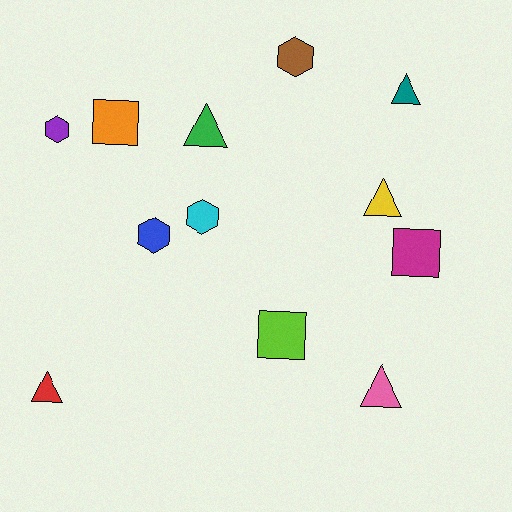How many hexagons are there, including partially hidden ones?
There are 4 hexagons.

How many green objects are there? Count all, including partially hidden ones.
There is 1 green object.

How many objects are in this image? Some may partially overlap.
There are 12 objects.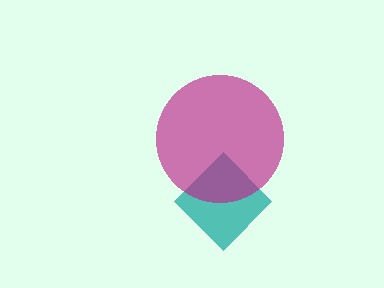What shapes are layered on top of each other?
The layered shapes are: a teal diamond, a magenta circle.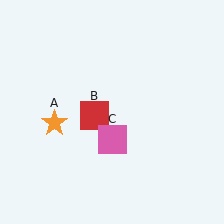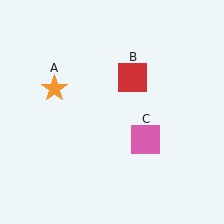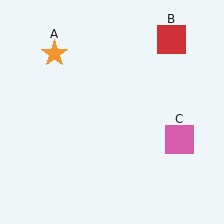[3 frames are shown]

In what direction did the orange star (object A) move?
The orange star (object A) moved up.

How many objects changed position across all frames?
3 objects changed position: orange star (object A), red square (object B), pink square (object C).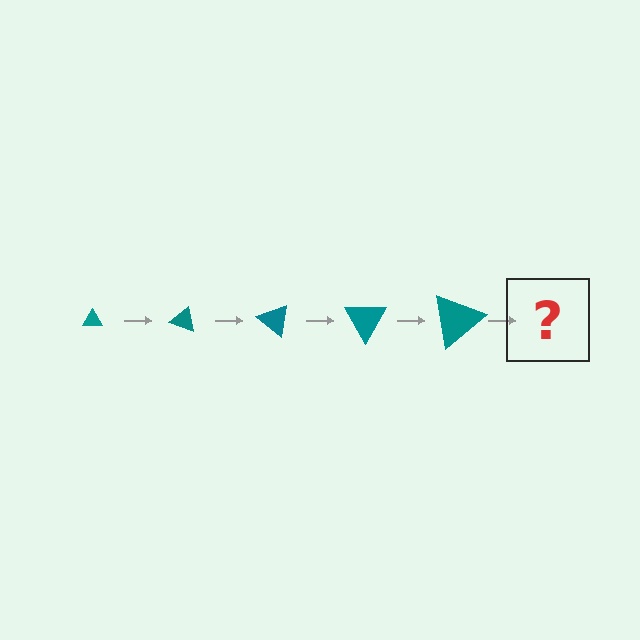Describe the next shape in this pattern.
It should be a triangle, larger than the previous one and rotated 100 degrees from the start.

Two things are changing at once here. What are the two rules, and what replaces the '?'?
The two rules are that the triangle grows larger each step and it rotates 20 degrees each step. The '?' should be a triangle, larger than the previous one and rotated 100 degrees from the start.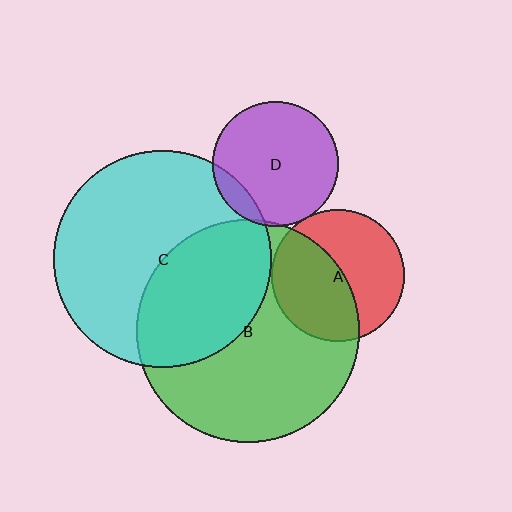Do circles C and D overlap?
Yes.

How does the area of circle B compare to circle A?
Approximately 2.8 times.